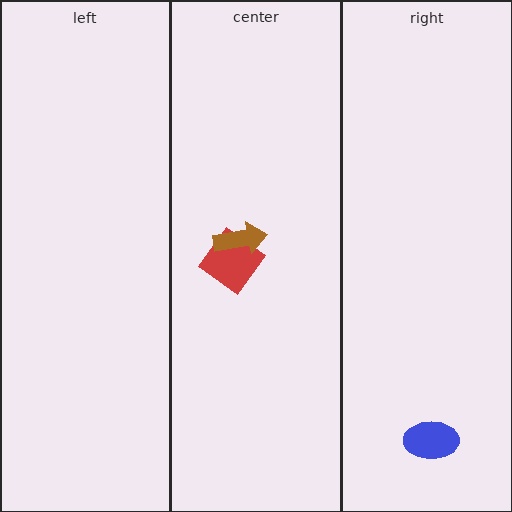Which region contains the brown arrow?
The center region.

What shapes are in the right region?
The blue ellipse.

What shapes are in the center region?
The red diamond, the brown arrow.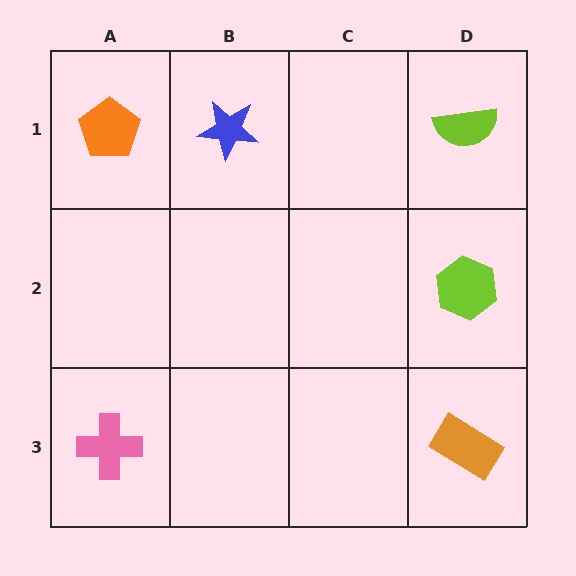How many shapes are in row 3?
2 shapes.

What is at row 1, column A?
An orange pentagon.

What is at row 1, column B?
A blue star.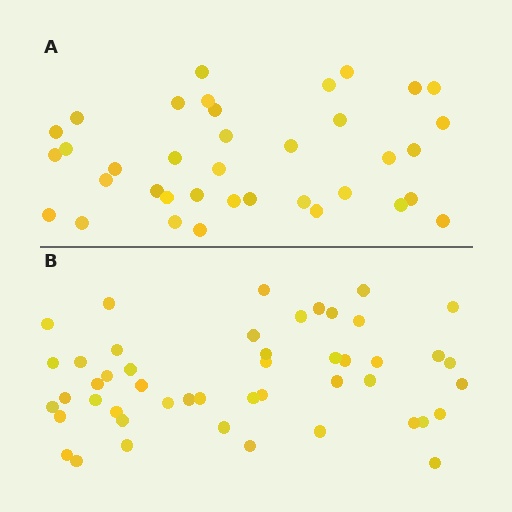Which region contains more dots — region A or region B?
Region B (the bottom region) has more dots.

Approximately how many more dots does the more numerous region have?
Region B has roughly 12 or so more dots than region A.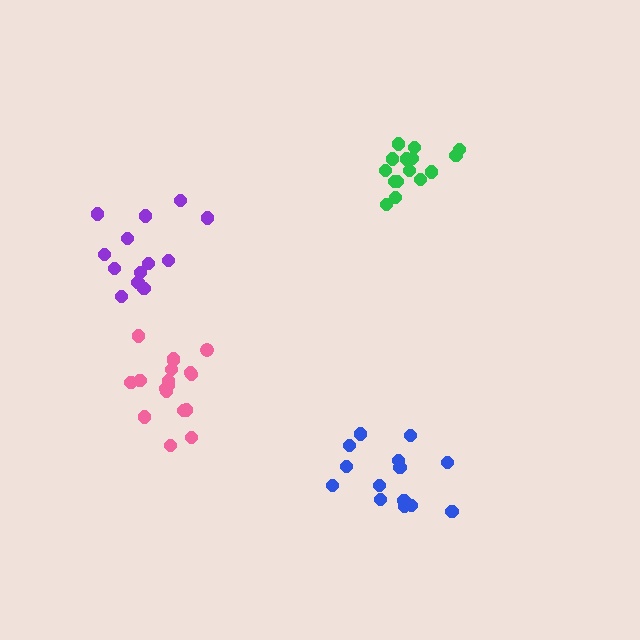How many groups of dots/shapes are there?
There are 4 groups.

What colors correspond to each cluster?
The clusters are colored: purple, blue, pink, green.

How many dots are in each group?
Group 1: 13 dots, Group 2: 14 dots, Group 3: 18 dots, Group 4: 15 dots (60 total).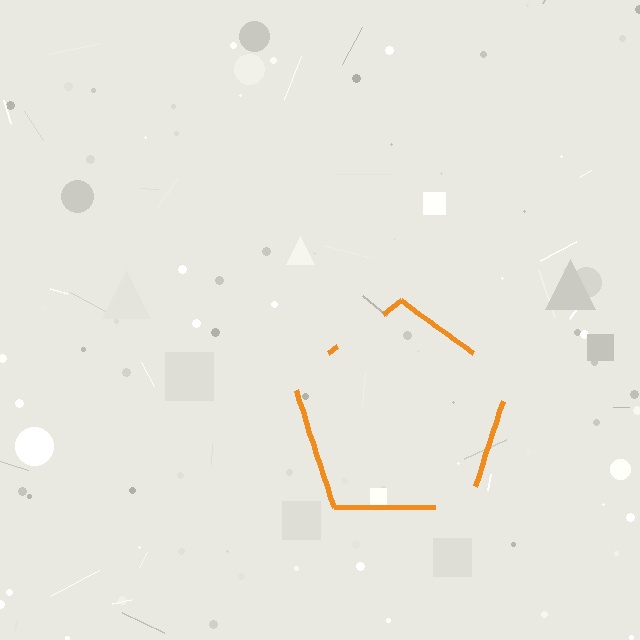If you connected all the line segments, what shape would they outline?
They would outline a pentagon.